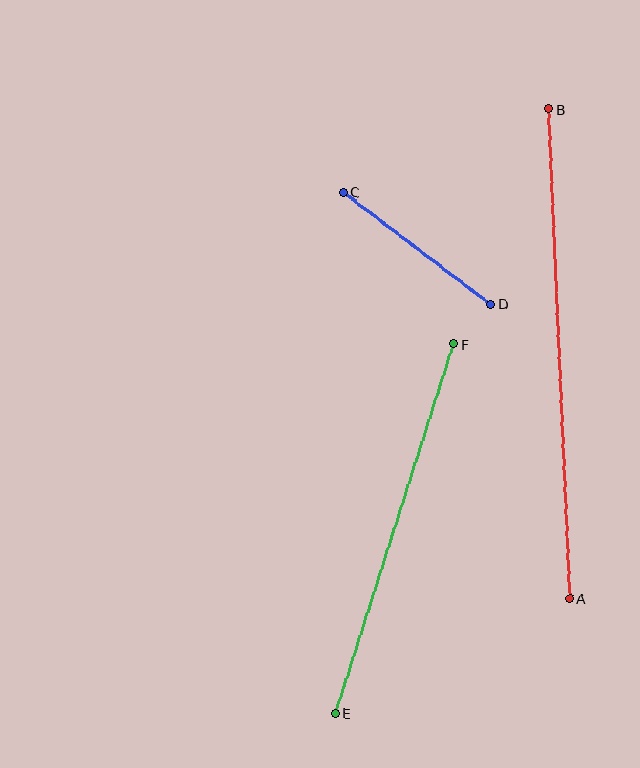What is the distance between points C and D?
The distance is approximately 185 pixels.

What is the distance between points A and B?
The distance is approximately 490 pixels.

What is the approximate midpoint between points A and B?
The midpoint is at approximately (559, 354) pixels.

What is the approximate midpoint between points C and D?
The midpoint is at approximately (417, 248) pixels.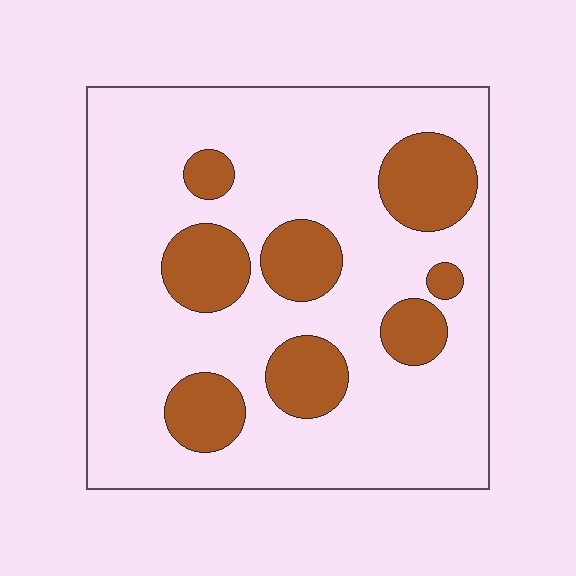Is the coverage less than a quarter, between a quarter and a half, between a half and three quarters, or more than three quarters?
Less than a quarter.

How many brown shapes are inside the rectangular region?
8.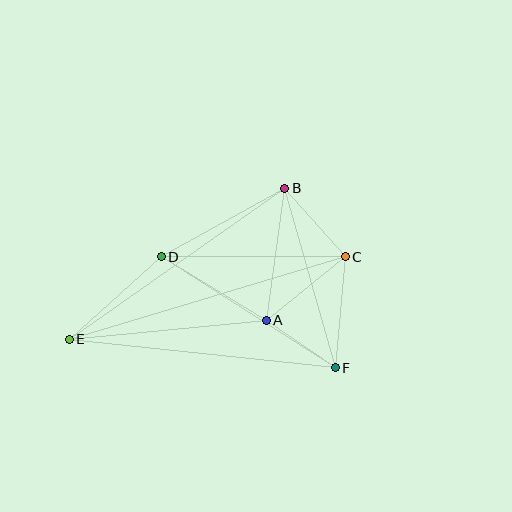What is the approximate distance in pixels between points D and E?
The distance between D and E is approximately 124 pixels.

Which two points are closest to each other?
Points A and F are closest to each other.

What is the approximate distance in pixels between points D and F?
The distance between D and F is approximately 206 pixels.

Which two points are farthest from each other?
Points C and E are farthest from each other.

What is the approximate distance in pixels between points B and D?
The distance between B and D is approximately 141 pixels.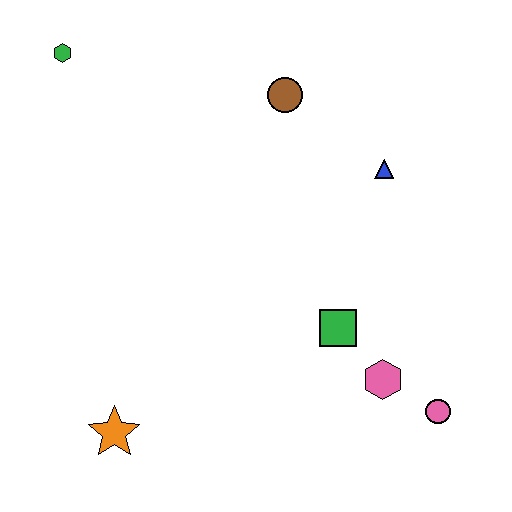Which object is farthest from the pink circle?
The green hexagon is farthest from the pink circle.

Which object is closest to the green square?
The pink hexagon is closest to the green square.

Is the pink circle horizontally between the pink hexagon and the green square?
No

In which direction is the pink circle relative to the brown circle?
The pink circle is below the brown circle.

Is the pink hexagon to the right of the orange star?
Yes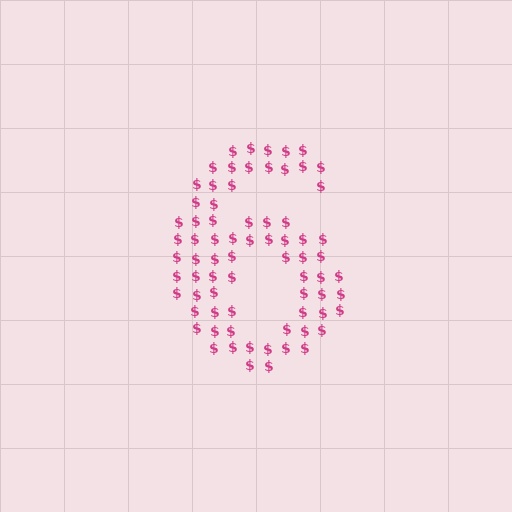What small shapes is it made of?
It is made of small dollar signs.